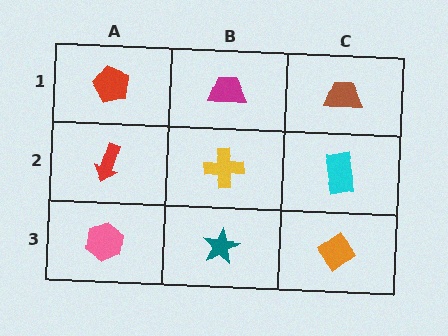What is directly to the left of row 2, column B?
A red arrow.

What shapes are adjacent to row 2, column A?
A red pentagon (row 1, column A), a pink hexagon (row 3, column A), a yellow cross (row 2, column B).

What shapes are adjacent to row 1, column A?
A red arrow (row 2, column A), a magenta trapezoid (row 1, column B).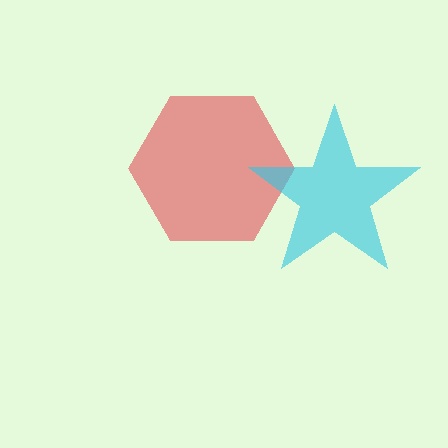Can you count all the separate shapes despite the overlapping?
Yes, there are 2 separate shapes.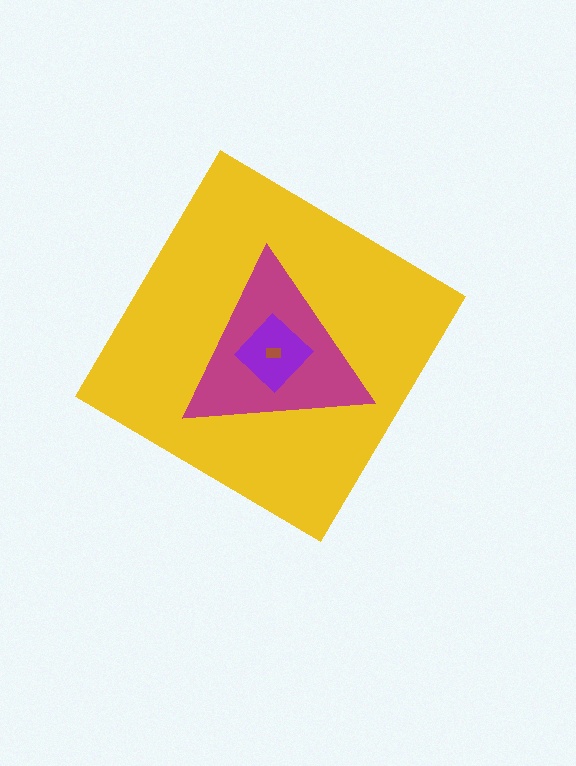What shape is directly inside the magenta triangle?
The purple diamond.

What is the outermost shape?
The yellow diamond.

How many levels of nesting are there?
4.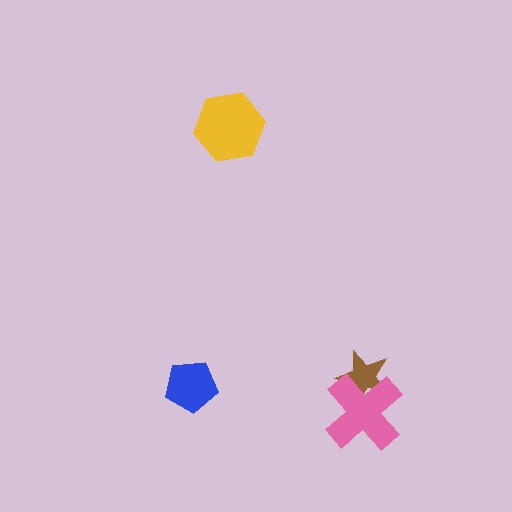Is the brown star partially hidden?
Yes, it is partially covered by another shape.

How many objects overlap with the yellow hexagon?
0 objects overlap with the yellow hexagon.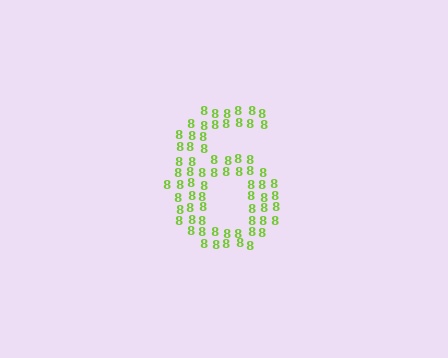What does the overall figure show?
The overall figure shows the digit 6.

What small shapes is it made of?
It is made of small digit 8's.